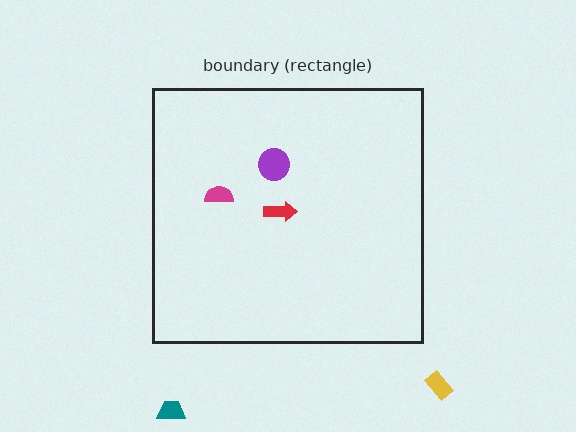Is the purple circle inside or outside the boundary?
Inside.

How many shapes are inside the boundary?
3 inside, 2 outside.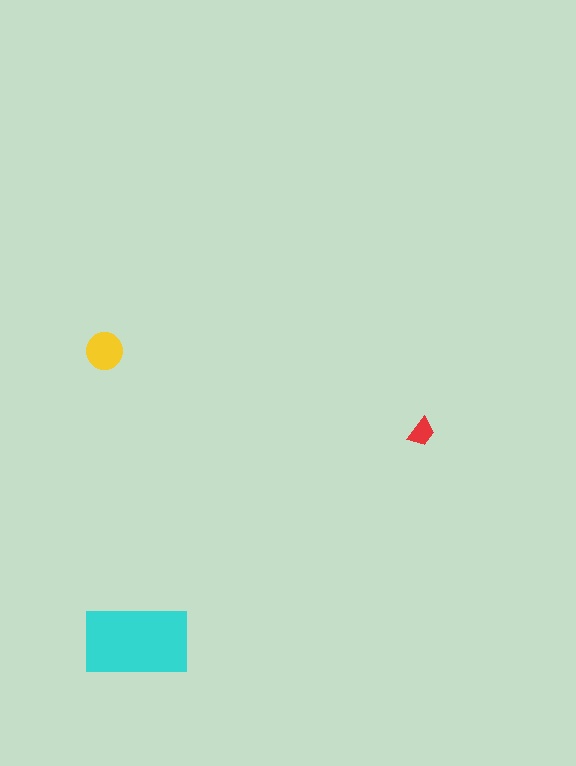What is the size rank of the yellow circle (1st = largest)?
2nd.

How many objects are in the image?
There are 3 objects in the image.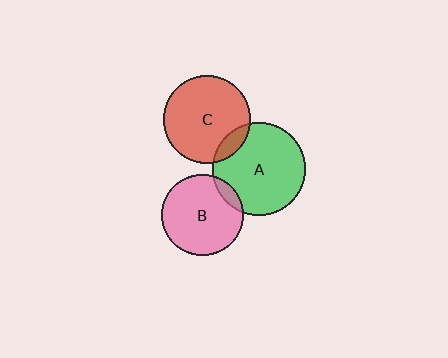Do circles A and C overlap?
Yes.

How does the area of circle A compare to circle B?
Approximately 1.3 times.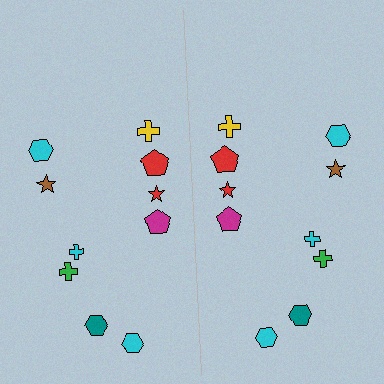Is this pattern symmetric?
Yes, this pattern has bilateral (reflection) symmetry.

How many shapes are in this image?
There are 20 shapes in this image.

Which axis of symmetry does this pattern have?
The pattern has a vertical axis of symmetry running through the center of the image.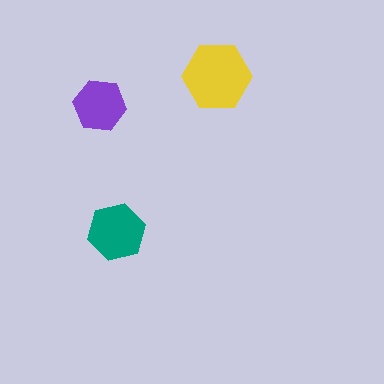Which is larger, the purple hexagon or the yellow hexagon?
The yellow one.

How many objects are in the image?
There are 3 objects in the image.